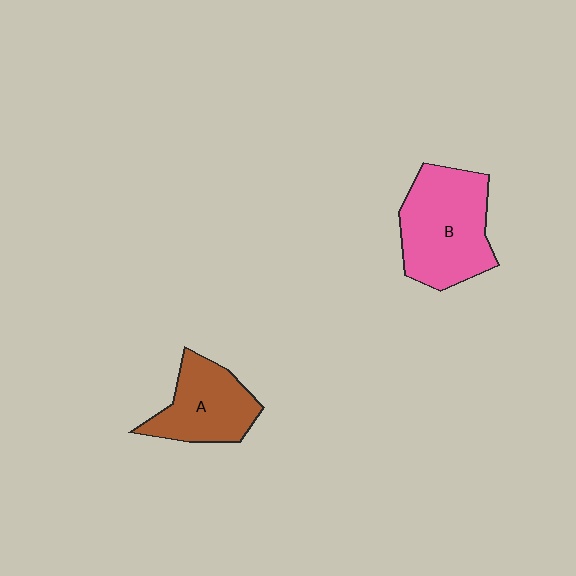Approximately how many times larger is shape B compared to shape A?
Approximately 1.4 times.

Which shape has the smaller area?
Shape A (brown).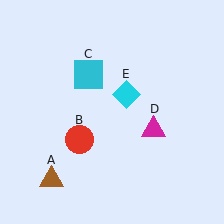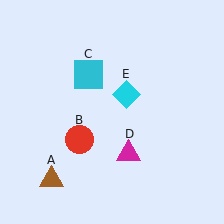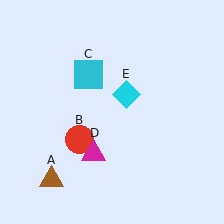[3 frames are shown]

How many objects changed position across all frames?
1 object changed position: magenta triangle (object D).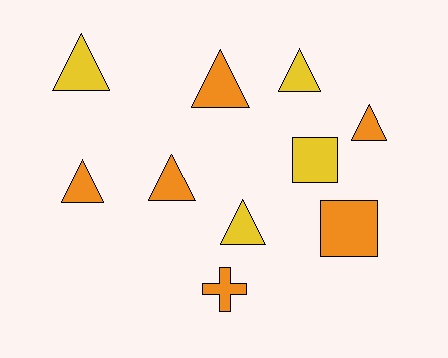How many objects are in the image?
There are 10 objects.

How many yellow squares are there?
There is 1 yellow square.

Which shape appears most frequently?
Triangle, with 7 objects.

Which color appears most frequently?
Orange, with 6 objects.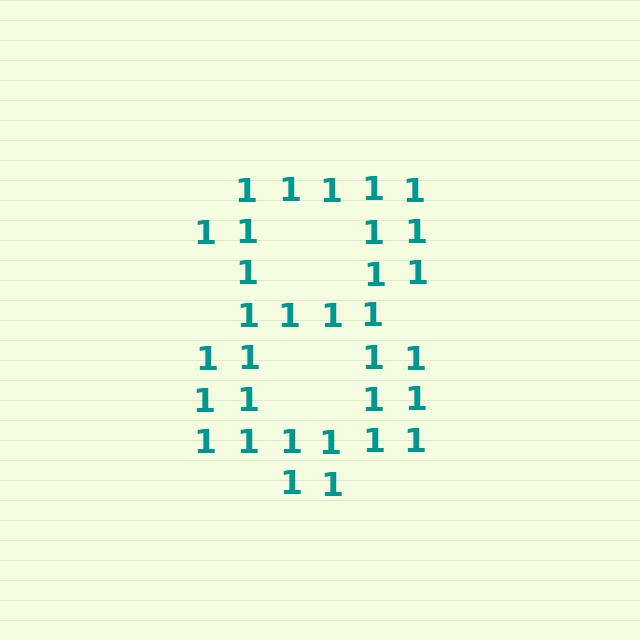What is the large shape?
The large shape is the digit 8.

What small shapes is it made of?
It is made of small digit 1's.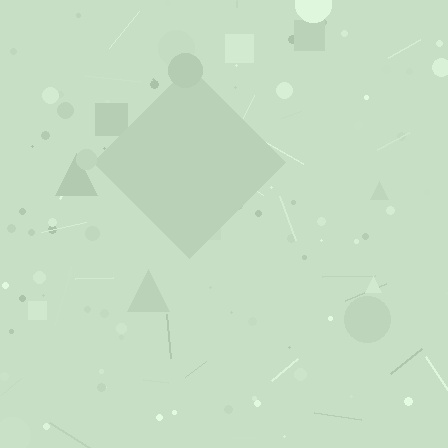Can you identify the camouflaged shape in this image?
The camouflaged shape is a diamond.